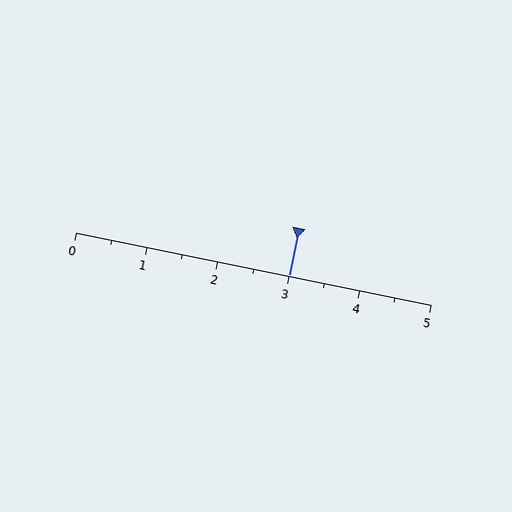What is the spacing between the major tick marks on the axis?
The major ticks are spaced 1 apart.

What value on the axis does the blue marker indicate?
The marker indicates approximately 3.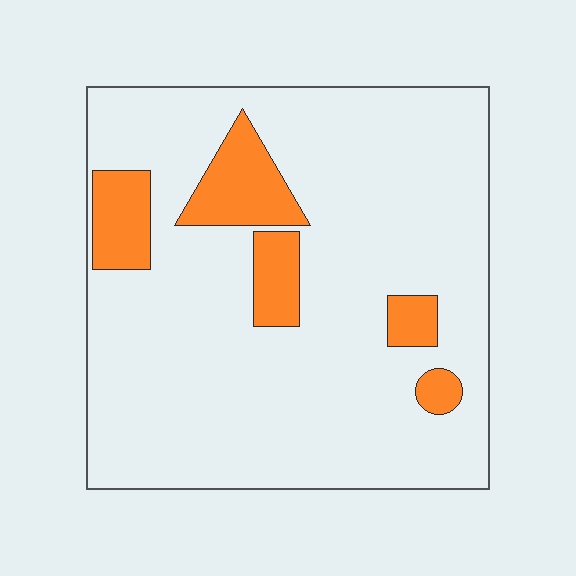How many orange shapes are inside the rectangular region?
5.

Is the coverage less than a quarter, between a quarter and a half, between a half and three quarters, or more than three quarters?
Less than a quarter.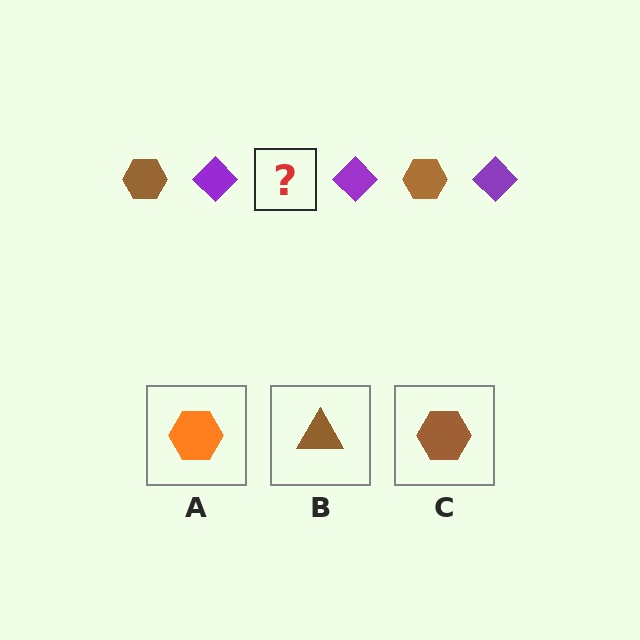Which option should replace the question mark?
Option C.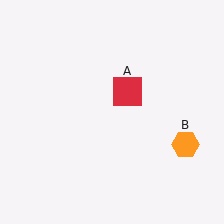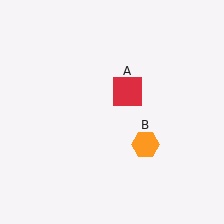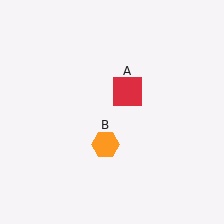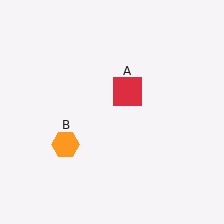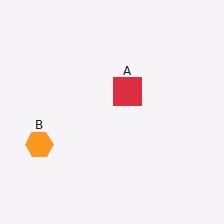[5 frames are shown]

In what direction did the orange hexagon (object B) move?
The orange hexagon (object B) moved left.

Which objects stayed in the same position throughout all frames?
Red square (object A) remained stationary.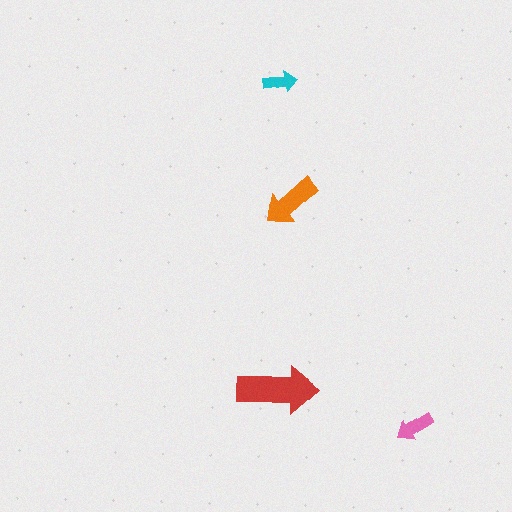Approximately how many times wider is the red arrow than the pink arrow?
About 2 times wider.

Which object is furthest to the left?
The cyan arrow is leftmost.